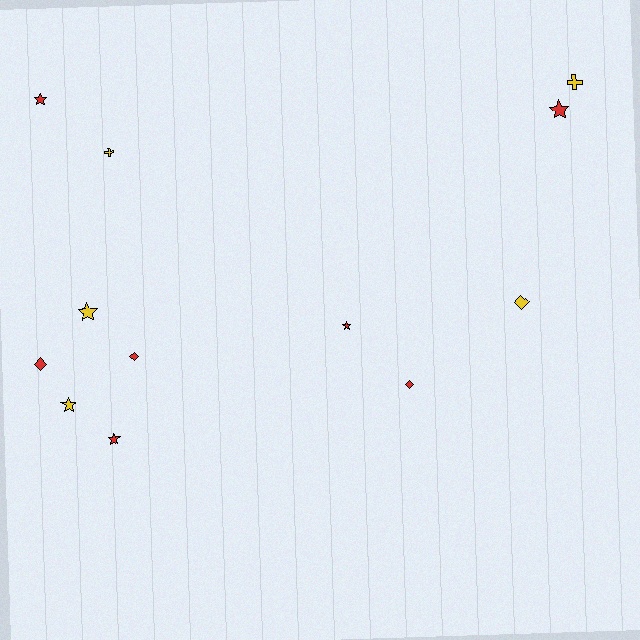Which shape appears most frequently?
Star, with 6 objects.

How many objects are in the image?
There are 12 objects.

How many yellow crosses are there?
There are 2 yellow crosses.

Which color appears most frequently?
Red, with 7 objects.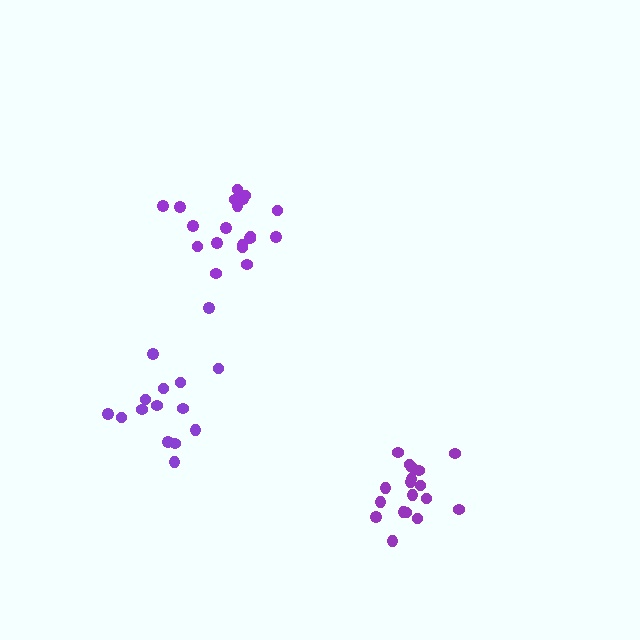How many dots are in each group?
Group 1: 19 dots, Group 2: 15 dots, Group 3: 18 dots (52 total).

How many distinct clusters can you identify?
There are 3 distinct clusters.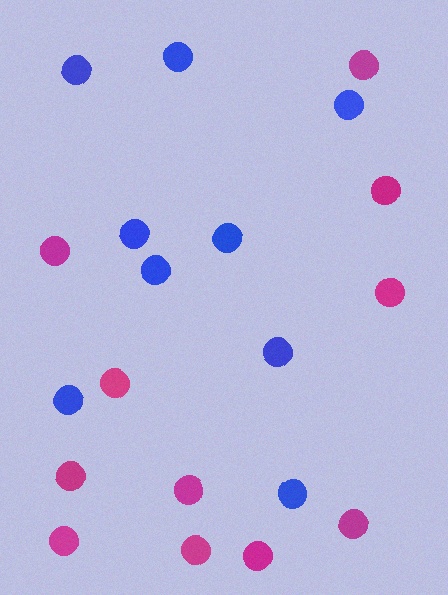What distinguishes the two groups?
There are 2 groups: one group of magenta circles (11) and one group of blue circles (9).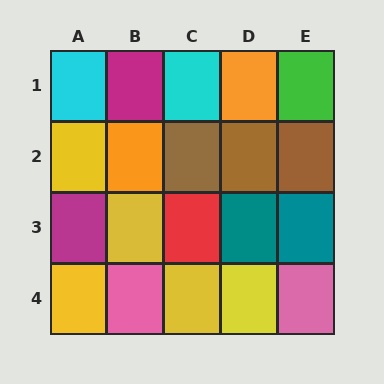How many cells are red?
1 cell is red.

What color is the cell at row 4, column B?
Pink.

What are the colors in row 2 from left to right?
Yellow, orange, brown, brown, brown.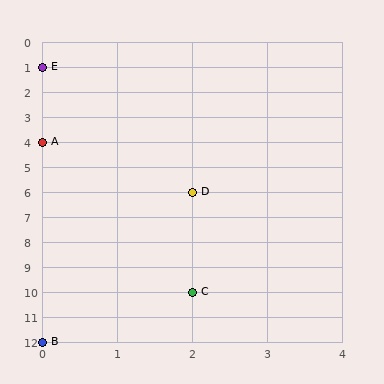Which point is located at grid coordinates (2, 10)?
Point C is at (2, 10).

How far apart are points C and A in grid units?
Points C and A are 2 columns and 6 rows apart (about 6.3 grid units diagonally).